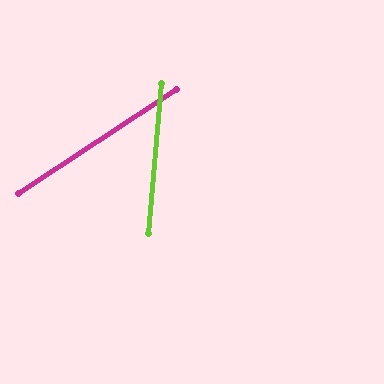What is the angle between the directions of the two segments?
Approximately 52 degrees.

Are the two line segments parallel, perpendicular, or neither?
Neither parallel nor perpendicular — they differ by about 52°.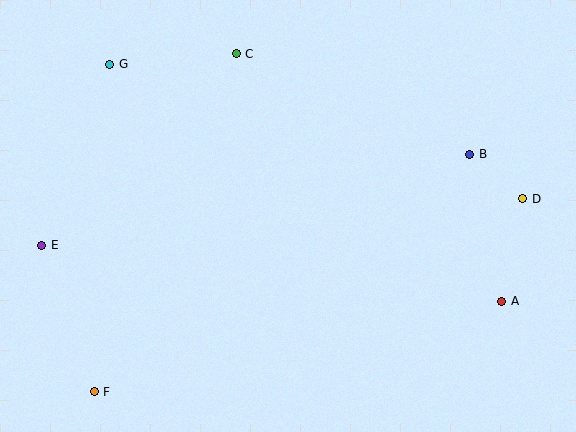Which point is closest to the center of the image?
Point C at (236, 54) is closest to the center.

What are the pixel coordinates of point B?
Point B is at (470, 154).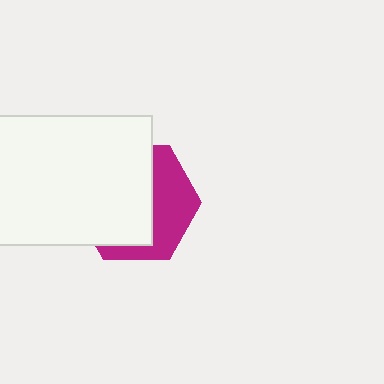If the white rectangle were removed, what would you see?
You would see the complete magenta hexagon.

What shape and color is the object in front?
The object in front is a white rectangle.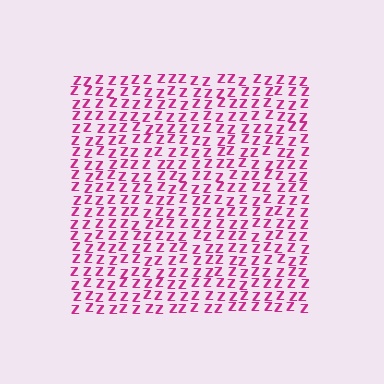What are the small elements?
The small elements are letter Z's.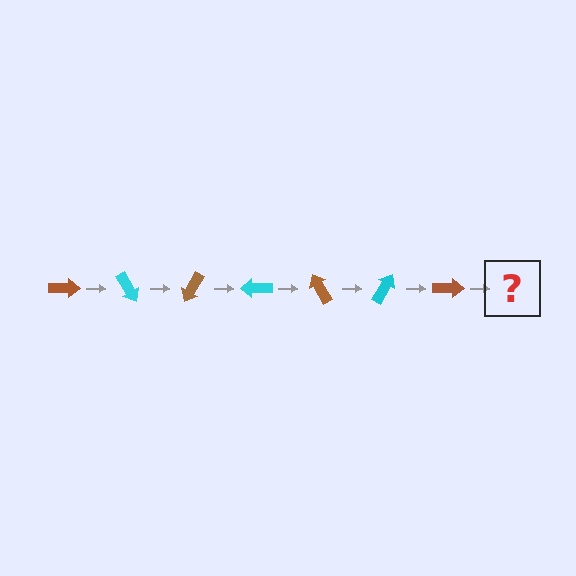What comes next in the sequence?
The next element should be a cyan arrow, rotated 420 degrees from the start.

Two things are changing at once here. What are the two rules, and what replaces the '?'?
The two rules are that it rotates 60 degrees each step and the color cycles through brown and cyan. The '?' should be a cyan arrow, rotated 420 degrees from the start.